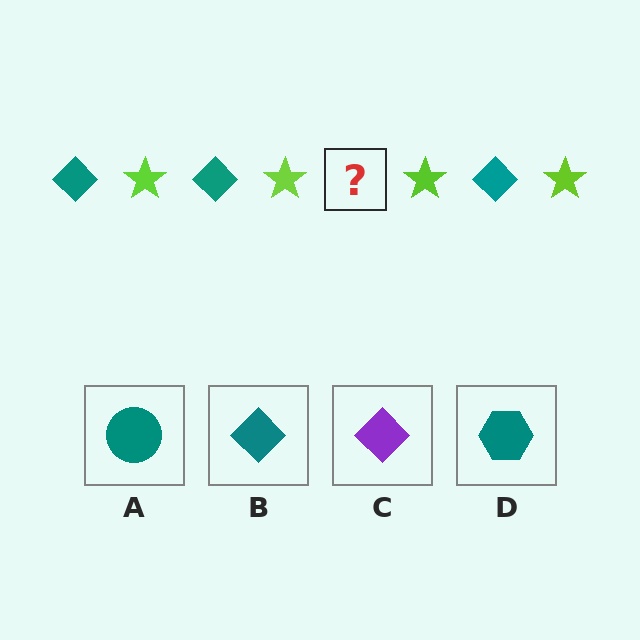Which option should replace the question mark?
Option B.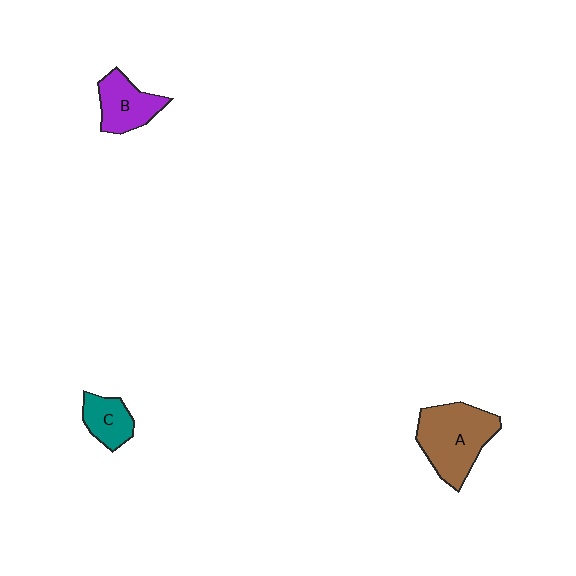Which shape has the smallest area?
Shape C (teal).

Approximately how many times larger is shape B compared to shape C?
Approximately 1.3 times.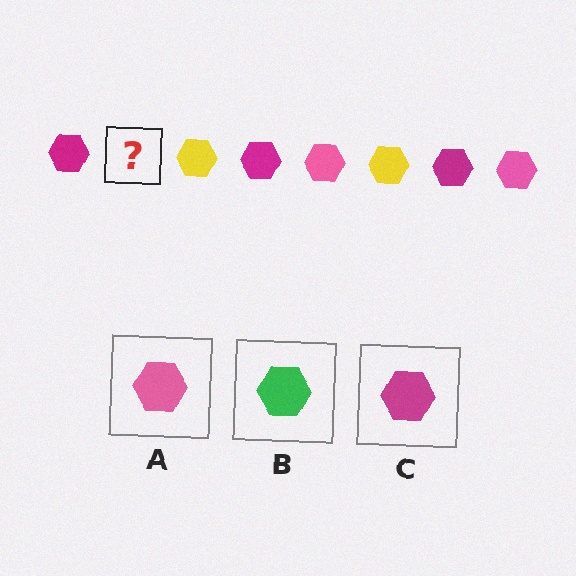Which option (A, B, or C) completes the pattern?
A.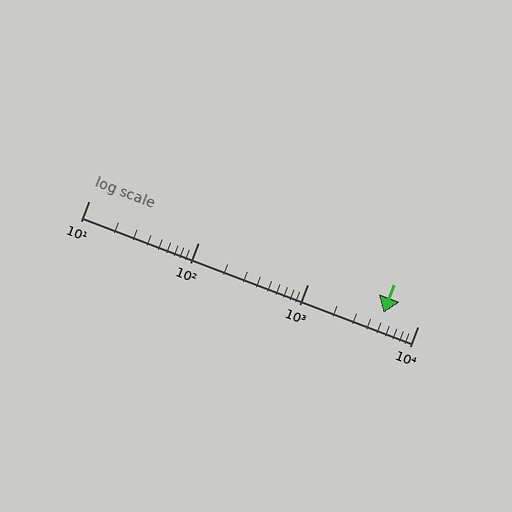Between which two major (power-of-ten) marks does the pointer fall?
The pointer is between 1000 and 10000.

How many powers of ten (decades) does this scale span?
The scale spans 3 decades, from 10 to 10000.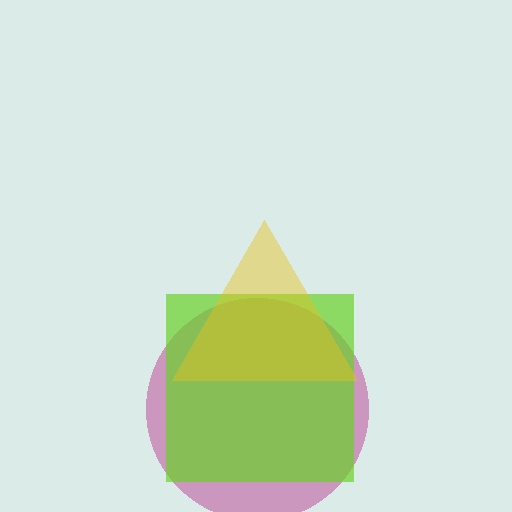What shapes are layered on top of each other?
The layered shapes are: a magenta circle, a lime square, a yellow triangle.